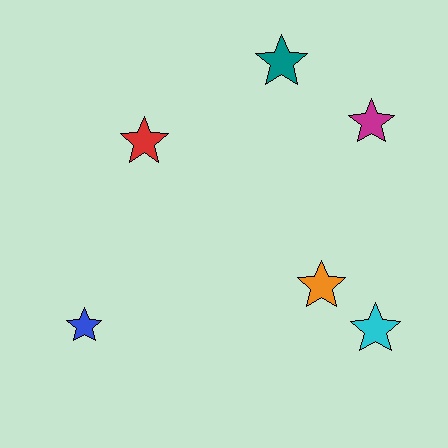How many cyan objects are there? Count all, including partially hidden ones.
There is 1 cyan object.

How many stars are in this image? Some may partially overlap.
There are 6 stars.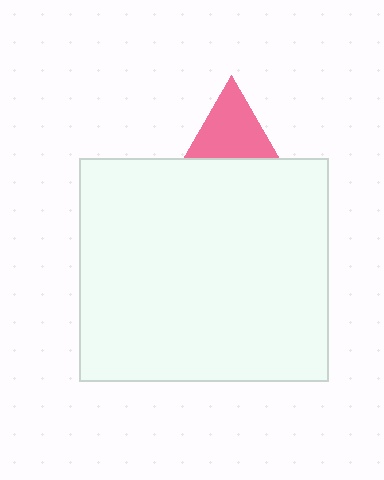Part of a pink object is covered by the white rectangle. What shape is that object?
It is a triangle.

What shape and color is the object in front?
The object in front is a white rectangle.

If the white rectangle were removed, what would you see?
You would see the complete pink triangle.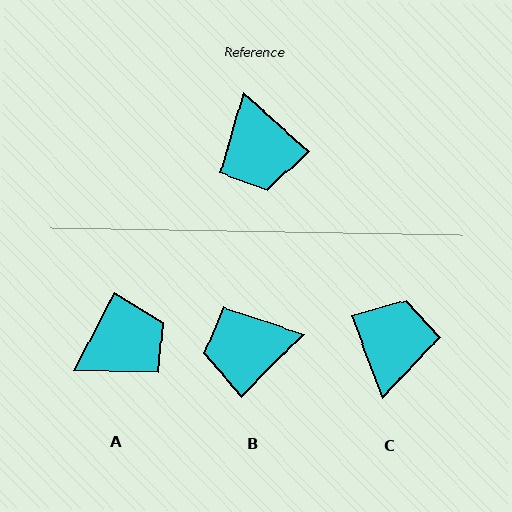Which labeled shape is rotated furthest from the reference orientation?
C, about 152 degrees away.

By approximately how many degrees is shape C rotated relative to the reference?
Approximately 152 degrees counter-clockwise.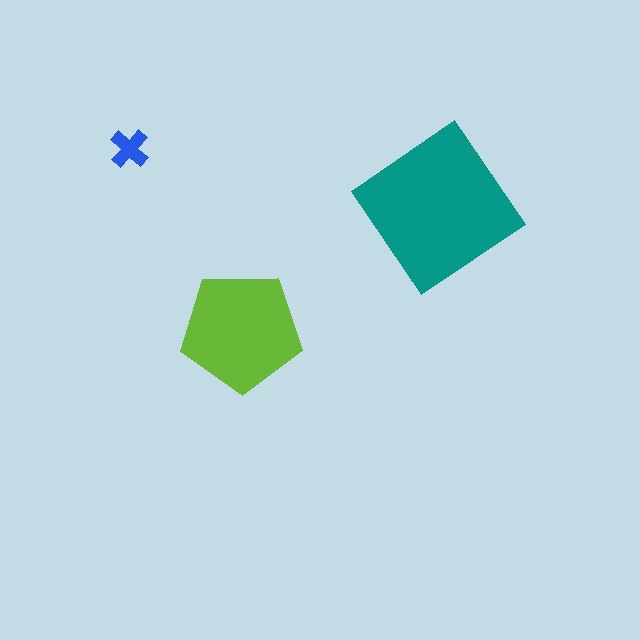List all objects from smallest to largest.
The blue cross, the lime pentagon, the teal diamond.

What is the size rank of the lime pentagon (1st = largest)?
2nd.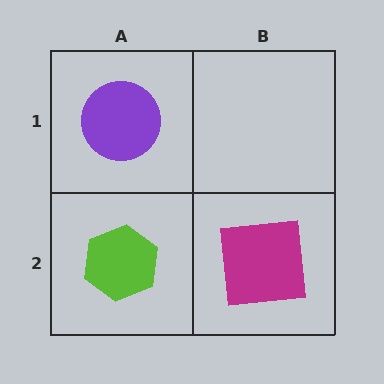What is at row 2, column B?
A magenta square.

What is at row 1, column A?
A purple circle.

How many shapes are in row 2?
2 shapes.